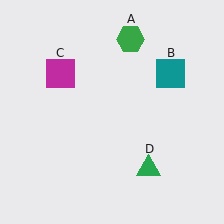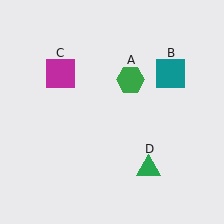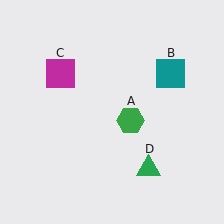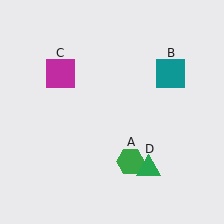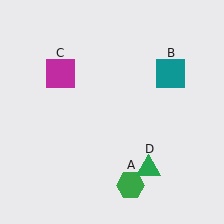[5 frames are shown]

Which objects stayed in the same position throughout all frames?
Teal square (object B) and magenta square (object C) and green triangle (object D) remained stationary.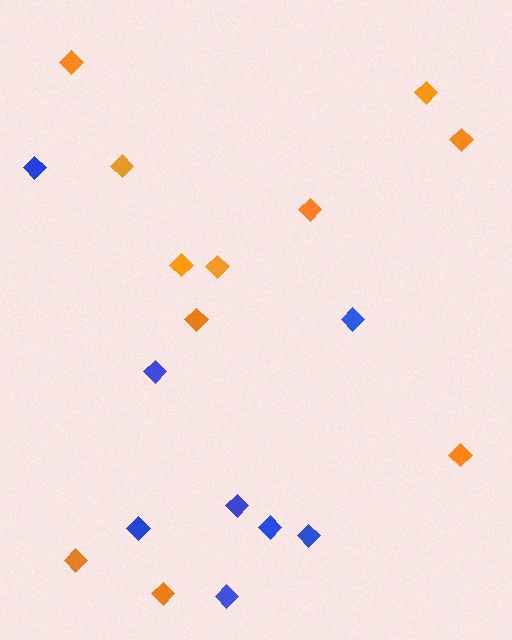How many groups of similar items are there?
There are 2 groups: one group of blue diamonds (8) and one group of orange diamonds (11).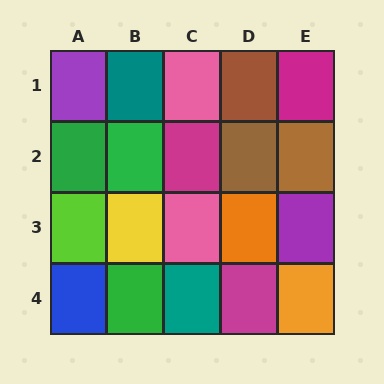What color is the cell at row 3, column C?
Pink.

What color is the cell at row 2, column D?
Brown.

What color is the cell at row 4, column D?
Magenta.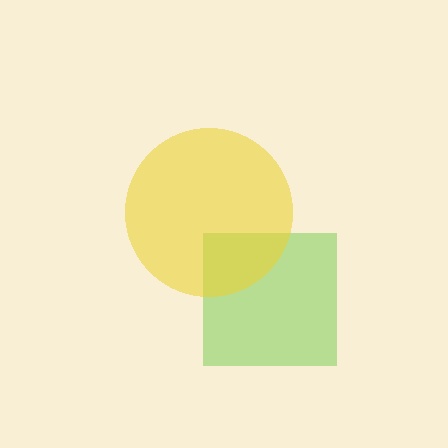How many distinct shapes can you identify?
There are 2 distinct shapes: a lime square, a yellow circle.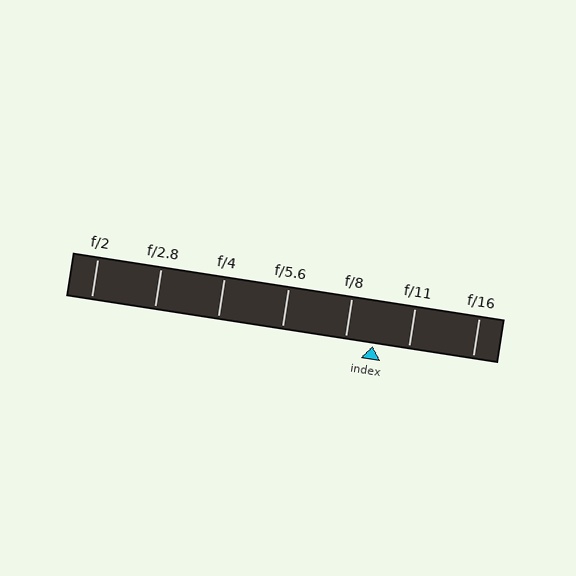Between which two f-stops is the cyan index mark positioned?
The index mark is between f/8 and f/11.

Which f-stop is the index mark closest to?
The index mark is closest to f/8.